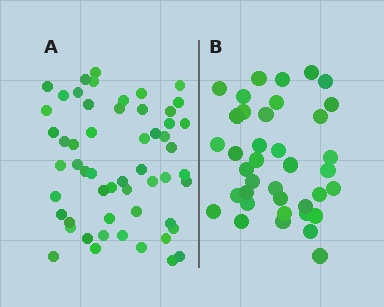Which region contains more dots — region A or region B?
Region A (the left region) has more dots.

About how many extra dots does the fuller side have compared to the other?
Region A has approximately 15 more dots than region B.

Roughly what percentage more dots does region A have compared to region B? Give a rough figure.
About 45% more.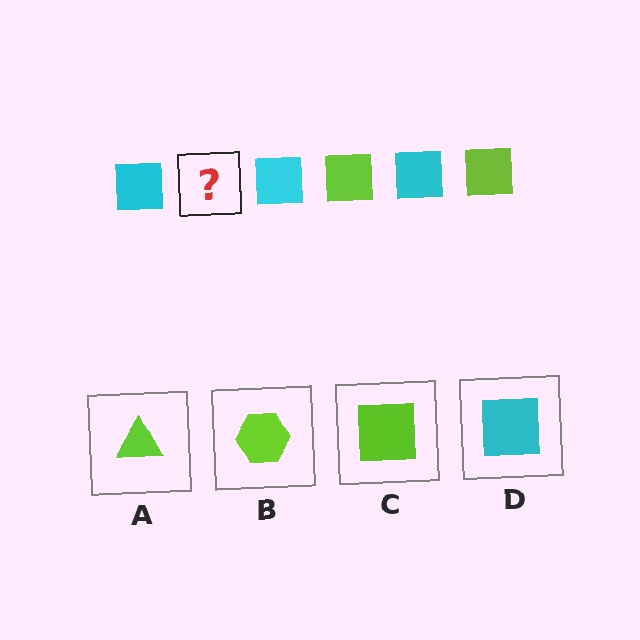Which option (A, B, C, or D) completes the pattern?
C.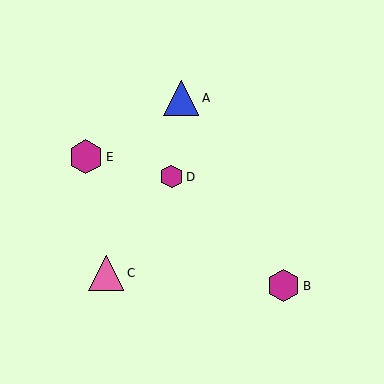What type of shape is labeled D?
Shape D is a magenta hexagon.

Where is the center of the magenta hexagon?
The center of the magenta hexagon is at (172, 177).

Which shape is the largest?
The pink triangle (labeled C) is the largest.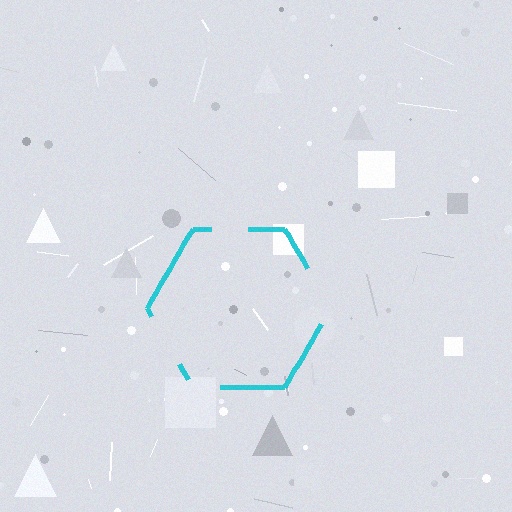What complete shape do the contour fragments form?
The contour fragments form a hexagon.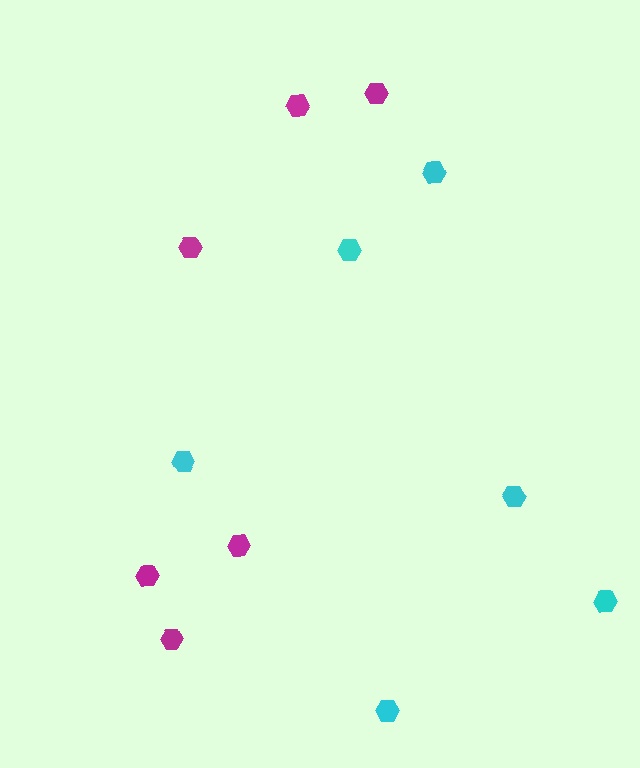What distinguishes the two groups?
There are 2 groups: one group of cyan hexagons (6) and one group of magenta hexagons (6).